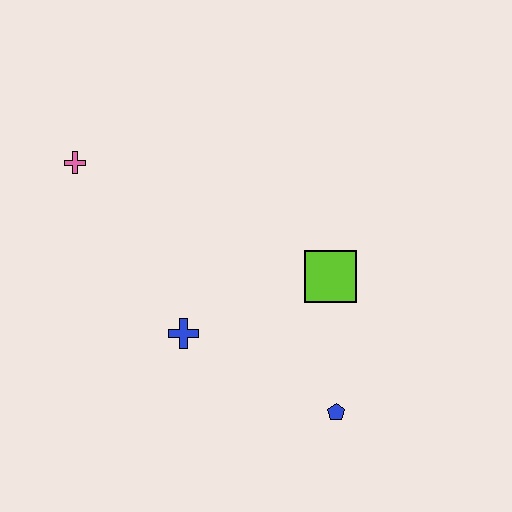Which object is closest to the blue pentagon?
The lime square is closest to the blue pentagon.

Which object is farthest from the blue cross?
The pink cross is farthest from the blue cross.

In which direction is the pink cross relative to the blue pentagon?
The pink cross is to the left of the blue pentagon.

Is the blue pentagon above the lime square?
No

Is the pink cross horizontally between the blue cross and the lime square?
No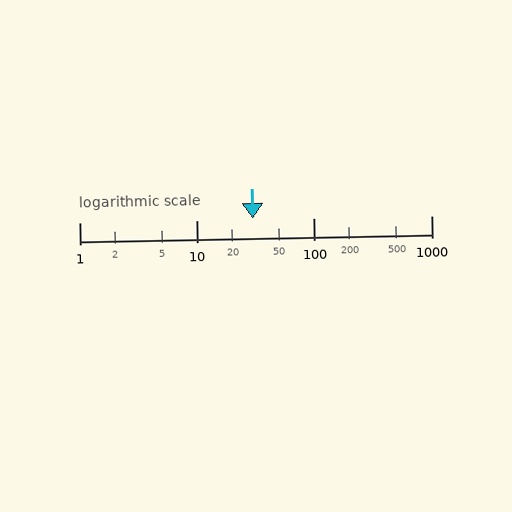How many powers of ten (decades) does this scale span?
The scale spans 3 decades, from 1 to 1000.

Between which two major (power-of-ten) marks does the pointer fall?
The pointer is between 10 and 100.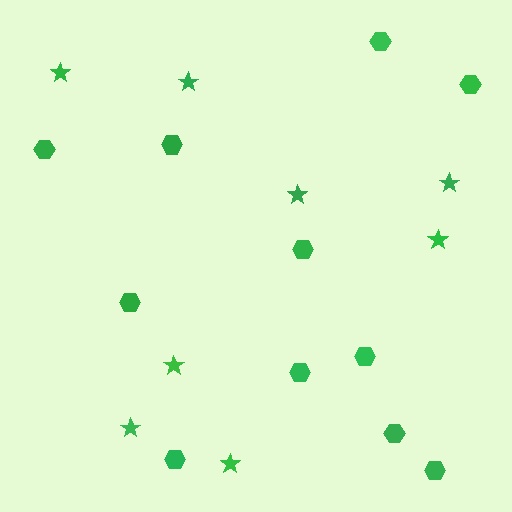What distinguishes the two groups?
There are 2 groups: one group of stars (8) and one group of hexagons (11).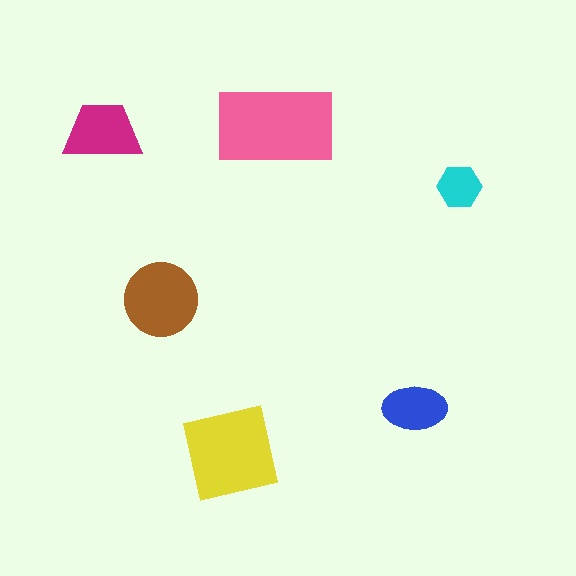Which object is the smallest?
The cyan hexagon.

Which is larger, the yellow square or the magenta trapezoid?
The yellow square.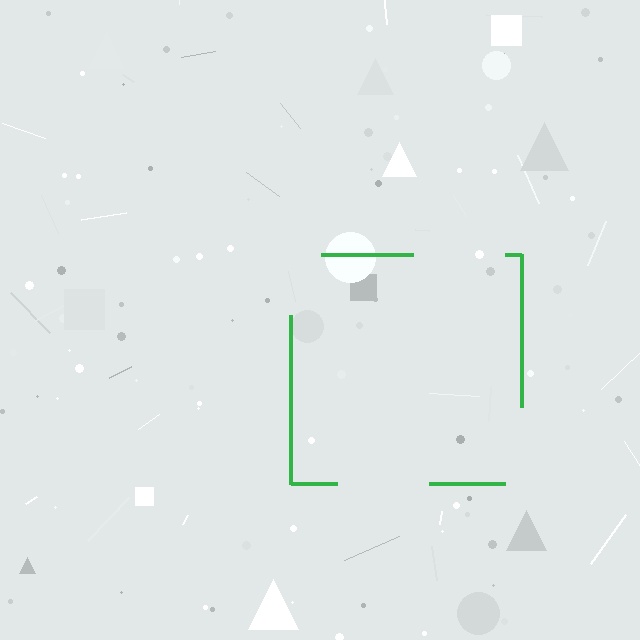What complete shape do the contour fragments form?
The contour fragments form a square.